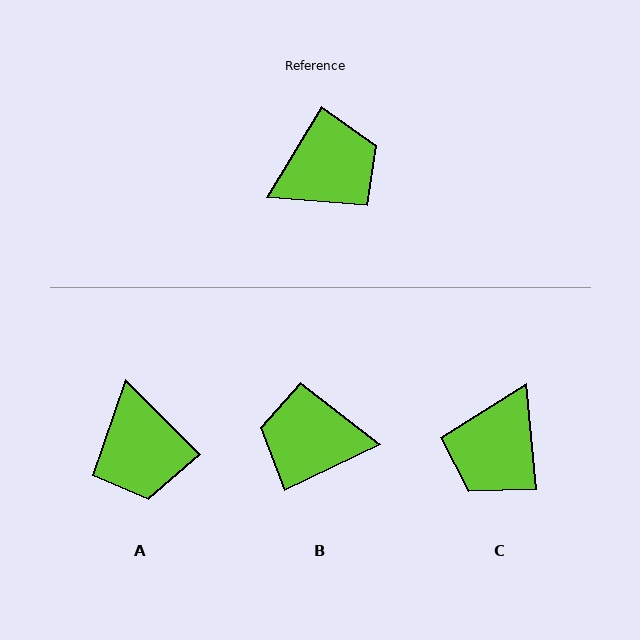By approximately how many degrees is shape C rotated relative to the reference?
Approximately 144 degrees clockwise.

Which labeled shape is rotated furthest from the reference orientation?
B, about 147 degrees away.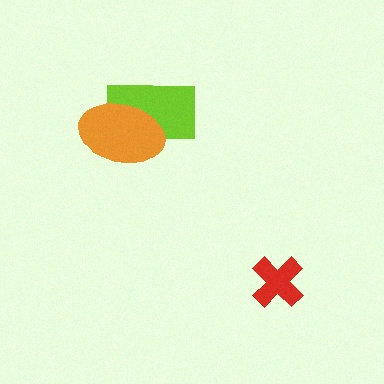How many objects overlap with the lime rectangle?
1 object overlaps with the lime rectangle.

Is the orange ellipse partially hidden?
No, no other shape covers it.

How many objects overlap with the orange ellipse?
1 object overlaps with the orange ellipse.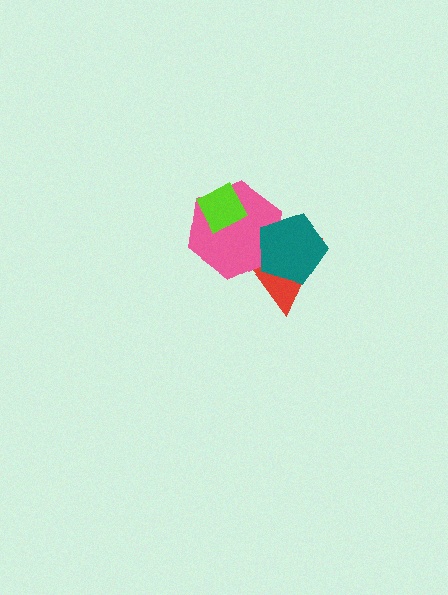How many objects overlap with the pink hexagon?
3 objects overlap with the pink hexagon.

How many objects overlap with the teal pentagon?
2 objects overlap with the teal pentagon.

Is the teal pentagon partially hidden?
No, no other shape covers it.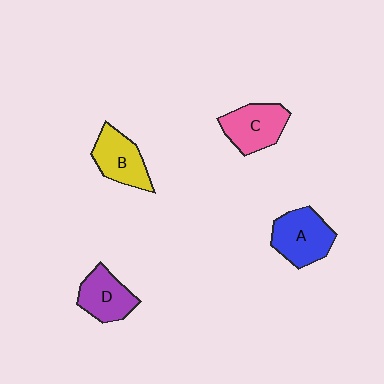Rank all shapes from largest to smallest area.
From largest to smallest: A (blue), C (pink), B (yellow), D (purple).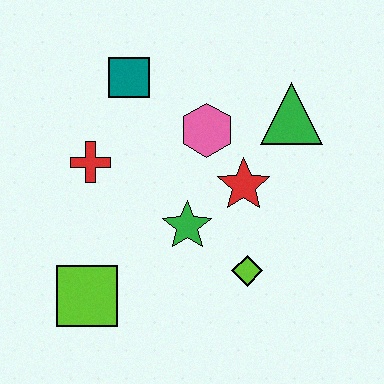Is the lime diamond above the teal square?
No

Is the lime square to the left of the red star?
Yes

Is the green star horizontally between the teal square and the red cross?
No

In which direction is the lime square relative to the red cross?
The lime square is below the red cross.